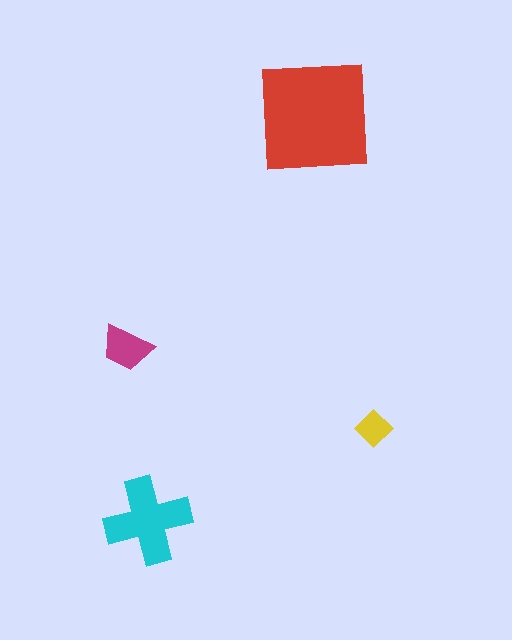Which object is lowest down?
The cyan cross is bottommost.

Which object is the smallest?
The yellow diamond.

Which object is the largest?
The red square.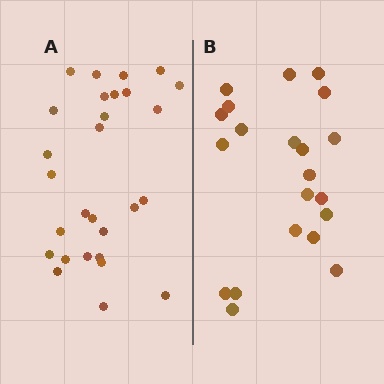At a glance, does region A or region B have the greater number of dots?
Region A (the left region) has more dots.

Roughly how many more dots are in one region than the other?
Region A has roughly 8 or so more dots than region B.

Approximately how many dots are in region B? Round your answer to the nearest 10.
About 20 dots. (The exact count is 21, which rounds to 20.)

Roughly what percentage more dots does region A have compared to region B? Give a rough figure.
About 35% more.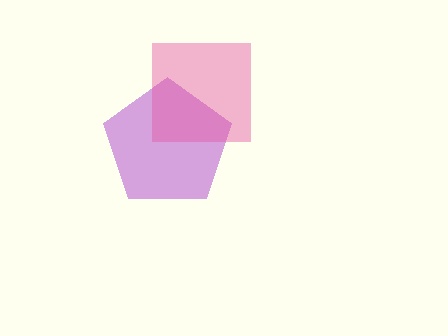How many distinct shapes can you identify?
There are 2 distinct shapes: a purple pentagon, a pink square.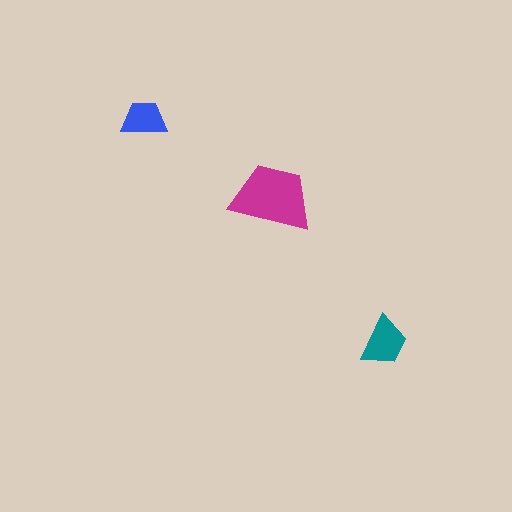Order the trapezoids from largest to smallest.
the magenta one, the teal one, the blue one.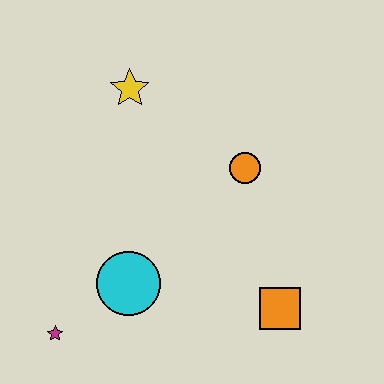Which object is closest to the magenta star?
The cyan circle is closest to the magenta star.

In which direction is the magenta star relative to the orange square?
The magenta star is to the left of the orange square.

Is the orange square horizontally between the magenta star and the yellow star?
No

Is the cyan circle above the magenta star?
Yes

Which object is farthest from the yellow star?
The orange square is farthest from the yellow star.